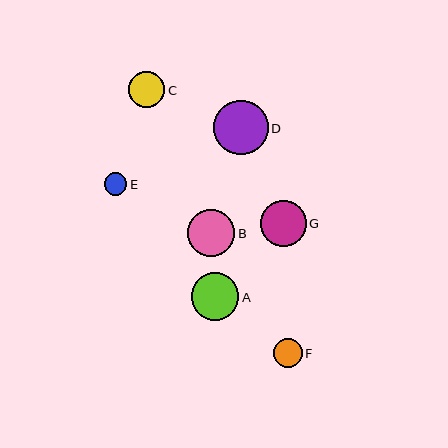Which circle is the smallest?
Circle E is the smallest with a size of approximately 23 pixels.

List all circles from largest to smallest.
From largest to smallest: D, B, A, G, C, F, E.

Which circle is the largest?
Circle D is the largest with a size of approximately 55 pixels.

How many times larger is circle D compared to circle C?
Circle D is approximately 1.5 times the size of circle C.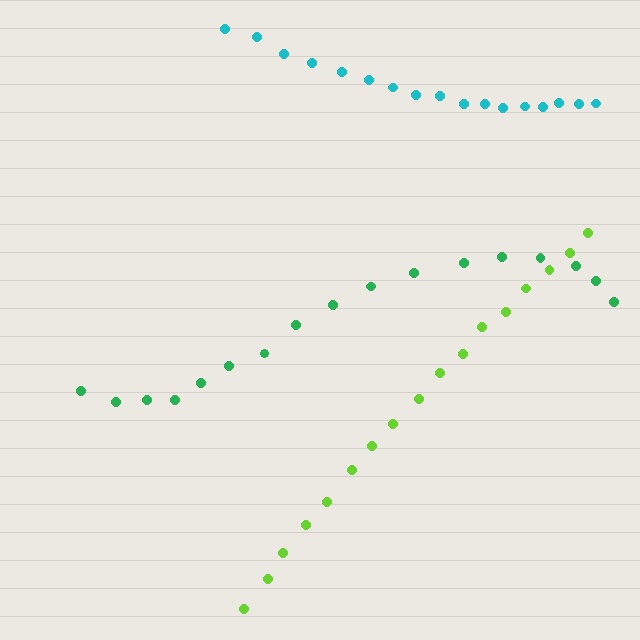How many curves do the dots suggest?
There are 3 distinct paths.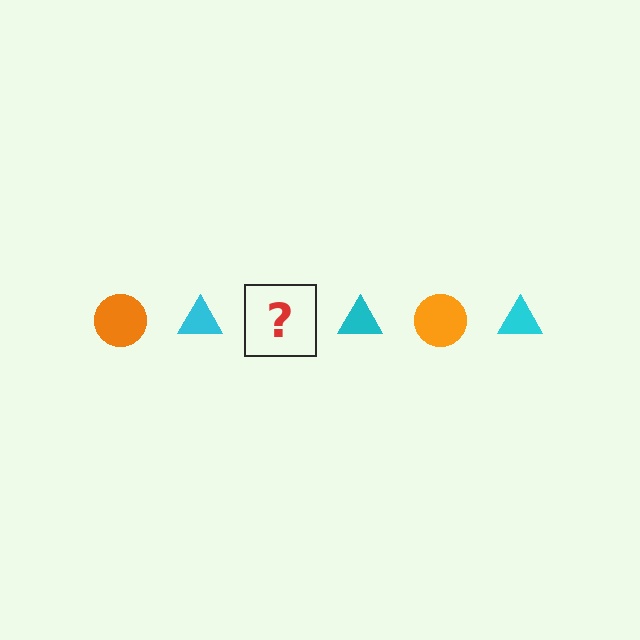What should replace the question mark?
The question mark should be replaced with an orange circle.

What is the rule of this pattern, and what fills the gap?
The rule is that the pattern alternates between orange circle and cyan triangle. The gap should be filled with an orange circle.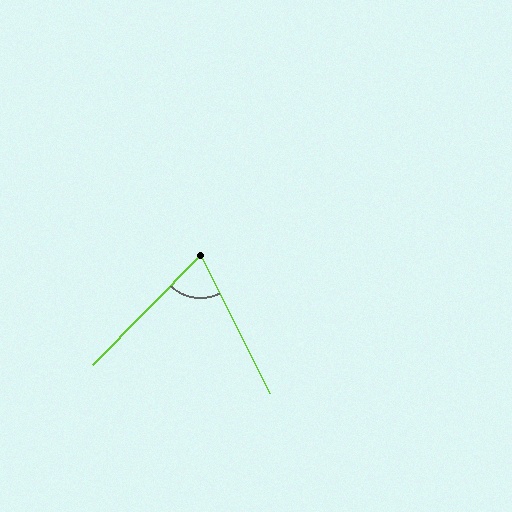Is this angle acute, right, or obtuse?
It is acute.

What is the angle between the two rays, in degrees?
Approximately 71 degrees.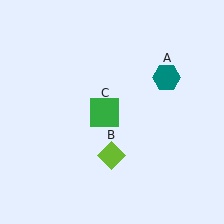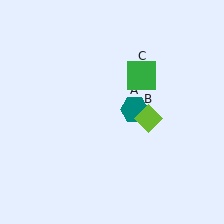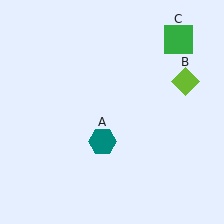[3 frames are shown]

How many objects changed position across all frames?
3 objects changed position: teal hexagon (object A), lime diamond (object B), green square (object C).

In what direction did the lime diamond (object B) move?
The lime diamond (object B) moved up and to the right.